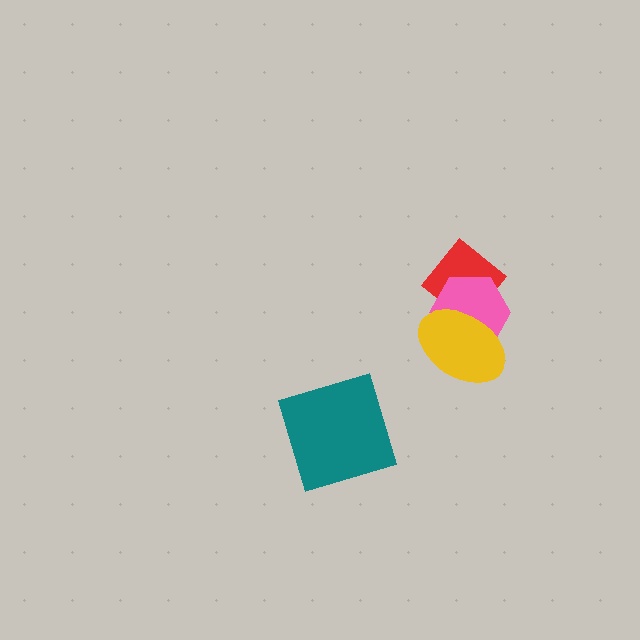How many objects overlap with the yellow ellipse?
2 objects overlap with the yellow ellipse.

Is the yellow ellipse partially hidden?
No, no other shape covers it.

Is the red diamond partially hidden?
Yes, it is partially covered by another shape.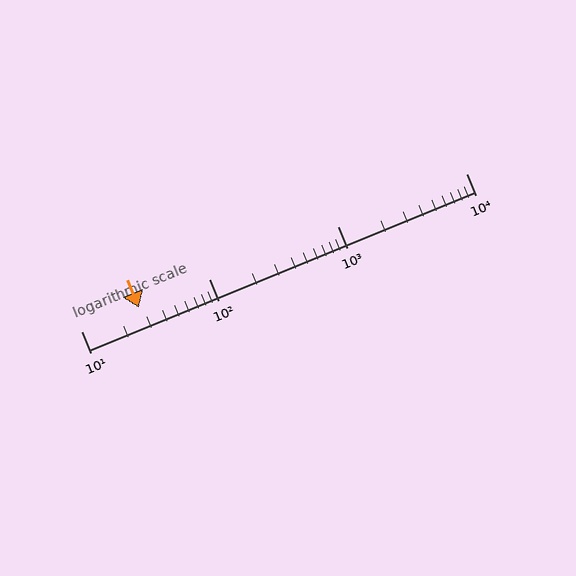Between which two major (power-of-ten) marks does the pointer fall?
The pointer is between 10 and 100.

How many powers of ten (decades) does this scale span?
The scale spans 3 decades, from 10 to 10000.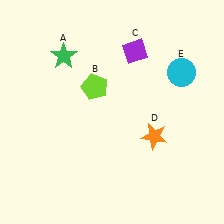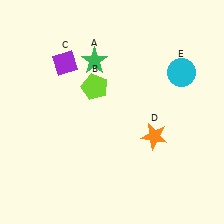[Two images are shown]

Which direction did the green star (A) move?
The green star (A) moved right.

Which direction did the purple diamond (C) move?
The purple diamond (C) moved left.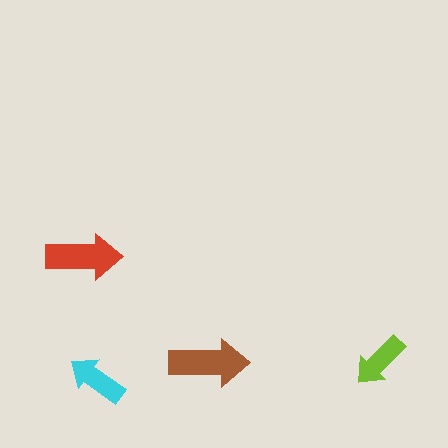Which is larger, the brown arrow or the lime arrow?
The brown one.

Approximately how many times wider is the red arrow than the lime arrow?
About 1.5 times wider.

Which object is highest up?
The red arrow is topmost.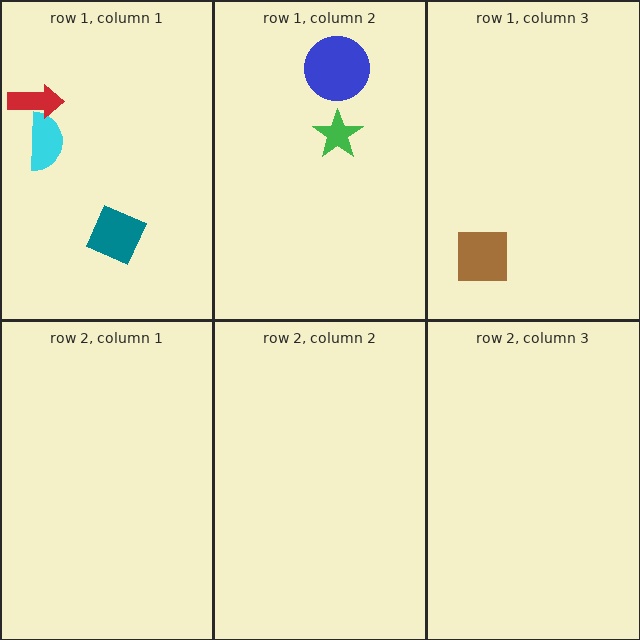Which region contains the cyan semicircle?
The row 1, column 1 region.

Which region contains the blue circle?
The row 1, column 2 region.